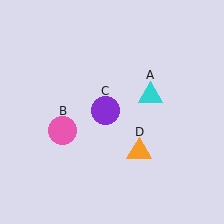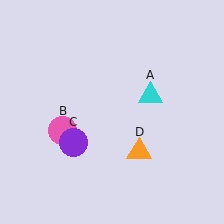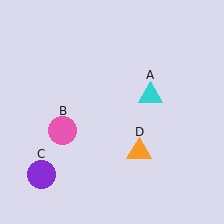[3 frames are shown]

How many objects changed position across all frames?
1 object changed position: purple circle (object C).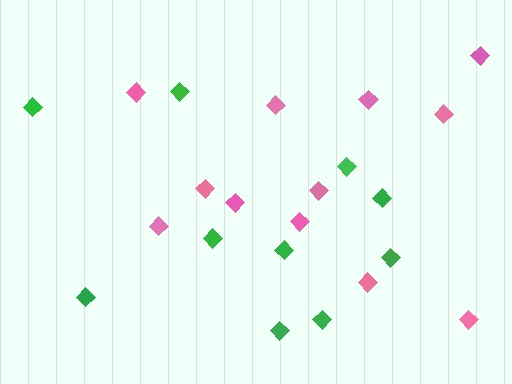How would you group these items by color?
There are 2 groups: one group of green diamonds (10) and one group of pink diamonds (12).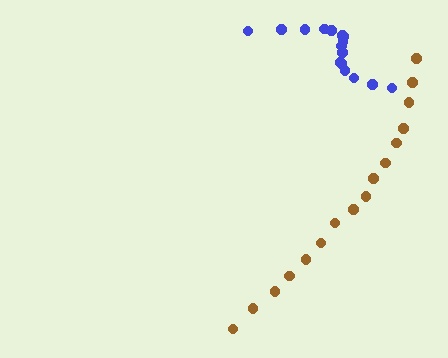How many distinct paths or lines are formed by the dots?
There are 2 distinct paths.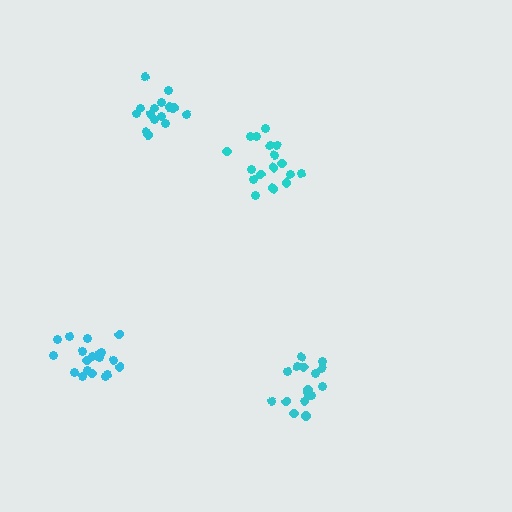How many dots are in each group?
Group 1: 17 dots, Group 2: 16 dots, Group 3: 19 dots, Group 4: 15 dots (67 total).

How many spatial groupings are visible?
There are 4 spatial groupings.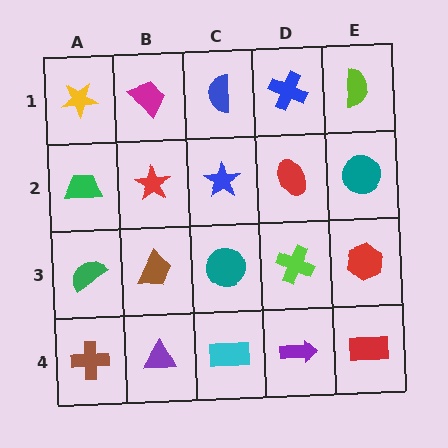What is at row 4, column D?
A purple arrow.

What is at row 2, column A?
A green trapezoid.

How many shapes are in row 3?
5 shapes.